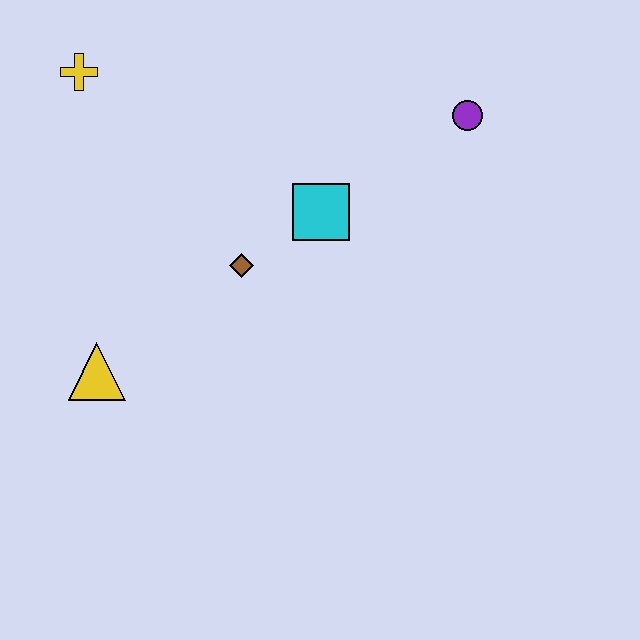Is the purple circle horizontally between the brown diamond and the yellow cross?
No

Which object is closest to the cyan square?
The brown diamond is closest to the cyan square.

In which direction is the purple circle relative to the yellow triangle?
The purple circle is to the right of the yellow triangle.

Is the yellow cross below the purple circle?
No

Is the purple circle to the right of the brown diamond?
Yes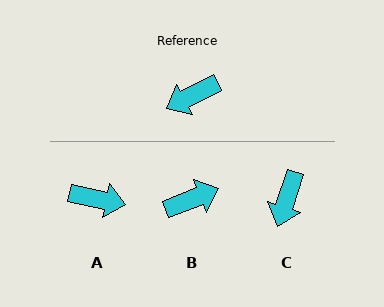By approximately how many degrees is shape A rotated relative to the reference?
Approximately 141 degrees counter-clockwise.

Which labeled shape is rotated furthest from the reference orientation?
B, about 174 degrees away.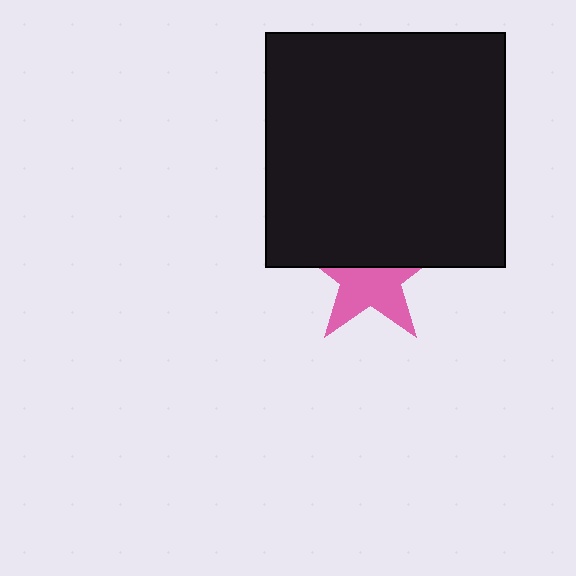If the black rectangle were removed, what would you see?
You would see the complete pink star.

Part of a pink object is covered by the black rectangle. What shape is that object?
It is a star.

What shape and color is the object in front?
The object in front is a black rectangle.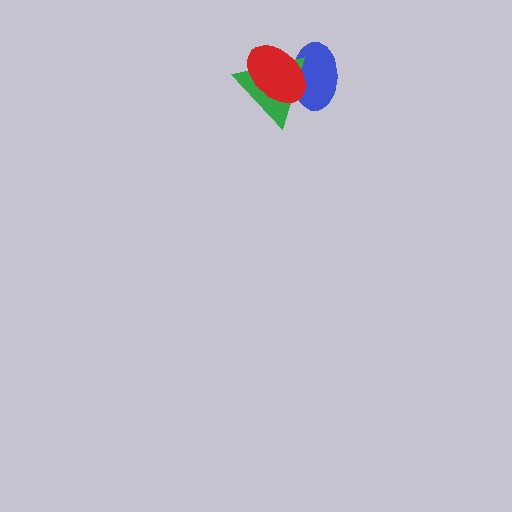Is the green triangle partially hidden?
Yes, it is partially covered by another shape.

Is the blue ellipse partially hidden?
Yes, it is partially covered by another shape.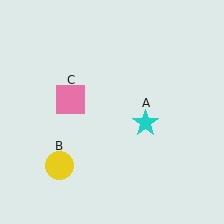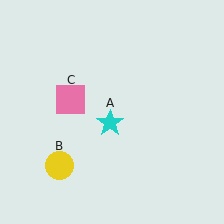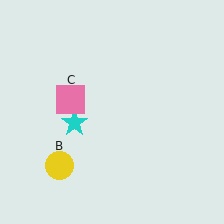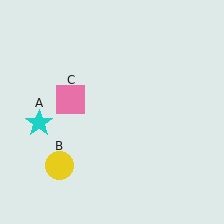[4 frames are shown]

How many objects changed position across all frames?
1 object changed position: cyan star (object A).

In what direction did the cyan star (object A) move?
The cyan star (object A) moved left.